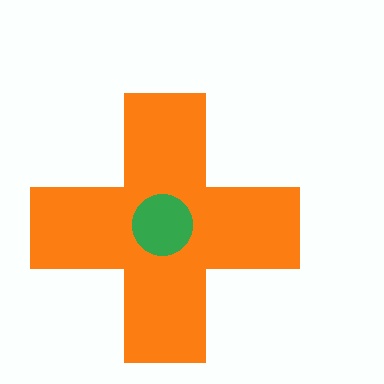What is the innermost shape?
The green circle.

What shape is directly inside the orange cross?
The green circle.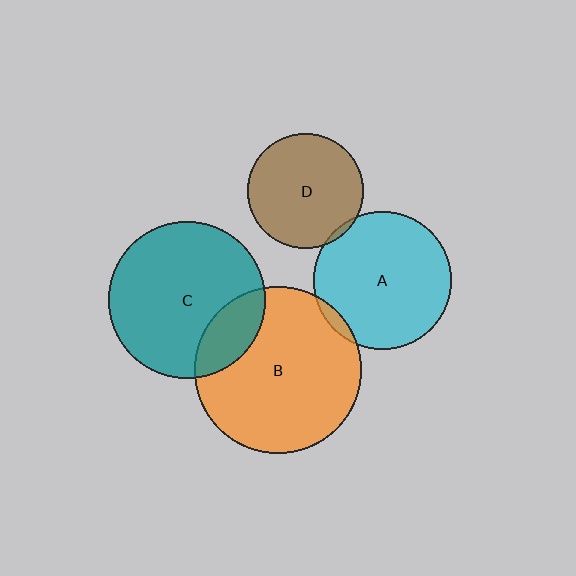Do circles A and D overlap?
Yes.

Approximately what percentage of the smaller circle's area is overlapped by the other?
Approximately 5%.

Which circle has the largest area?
Circle B (orange).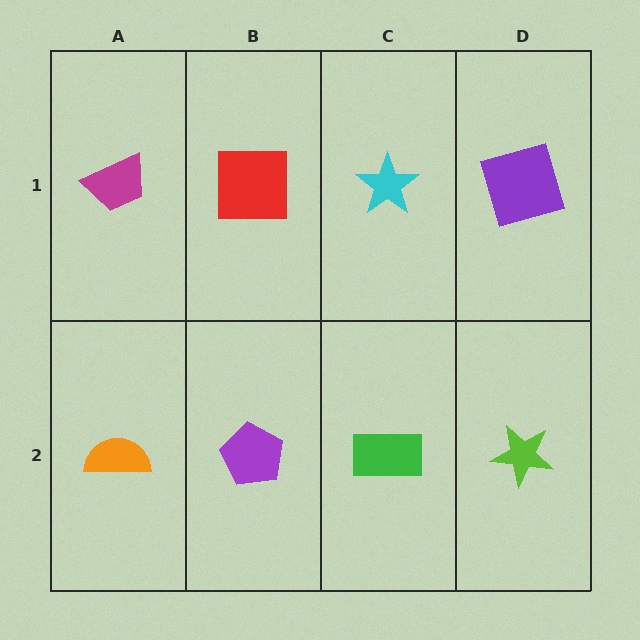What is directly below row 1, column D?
A lime star.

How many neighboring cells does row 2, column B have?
3.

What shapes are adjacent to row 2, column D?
A purple square (row 1, column D), a green rectangle (row 2, column C).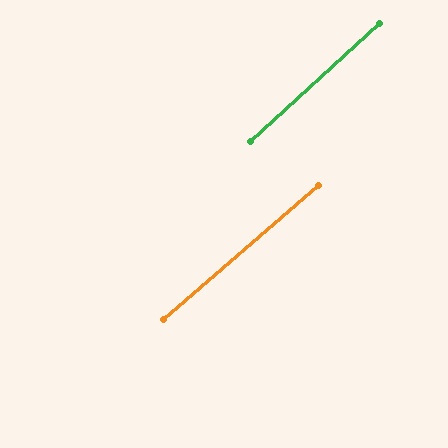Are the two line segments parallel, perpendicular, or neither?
Parallel — their directions differ by only 1.8°.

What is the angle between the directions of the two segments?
Approximately 2 degrees.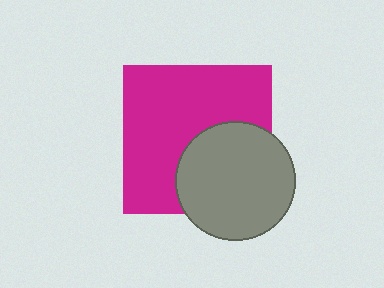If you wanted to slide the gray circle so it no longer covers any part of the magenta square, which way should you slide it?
Slide it toward the lower-right — that is the most direct way to separate the two shapes.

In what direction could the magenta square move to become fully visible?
The magenta square could move toward the upper-left. That would shift it out from behind the gray circle entirely.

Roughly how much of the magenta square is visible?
About half of it is visible (roughly 64%).